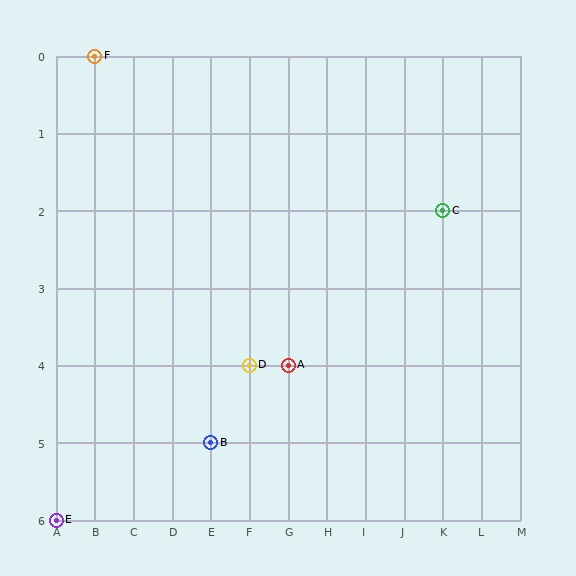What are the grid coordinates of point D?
Point D is at grid coordinates (F, 4).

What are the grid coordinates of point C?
Point C is at grid coordinates (K, 2).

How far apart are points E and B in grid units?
Points E and B are 4 columns and 1 row apart (about 4.1 grid units diagonally).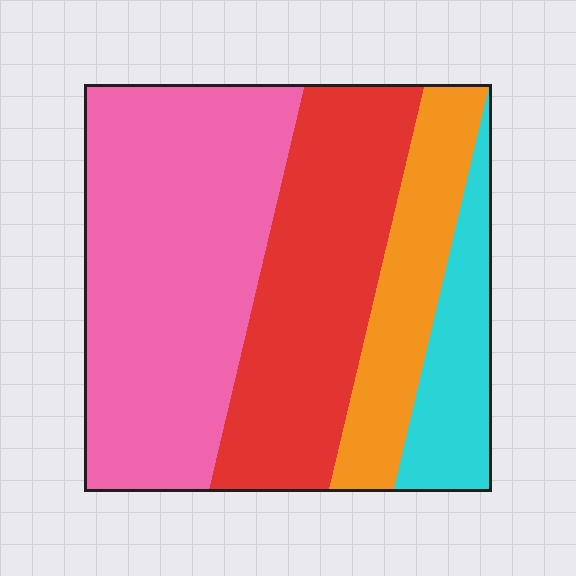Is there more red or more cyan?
Red.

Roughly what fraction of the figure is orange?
Orange covers around 15% of the figure.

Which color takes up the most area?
Pink, at roughly 40%.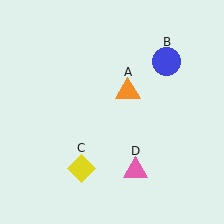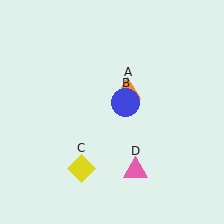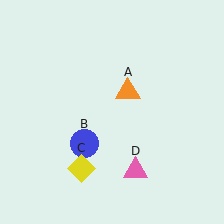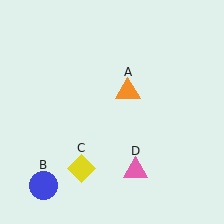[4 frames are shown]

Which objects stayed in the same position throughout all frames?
Orange triangle (object A) and yellow diamond (object C) and pink triangle (object D) remained stationary.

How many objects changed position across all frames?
1 object changed position: blue circle (object B).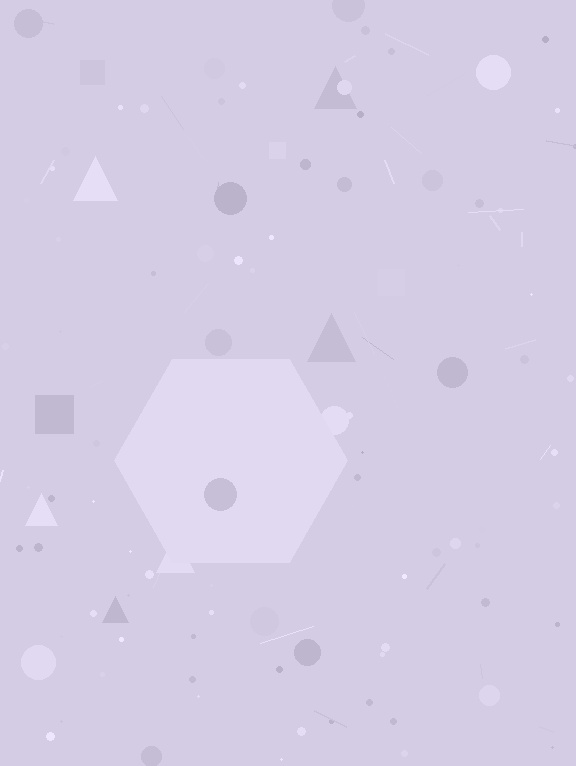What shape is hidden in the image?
A hexagon is hidden in the image.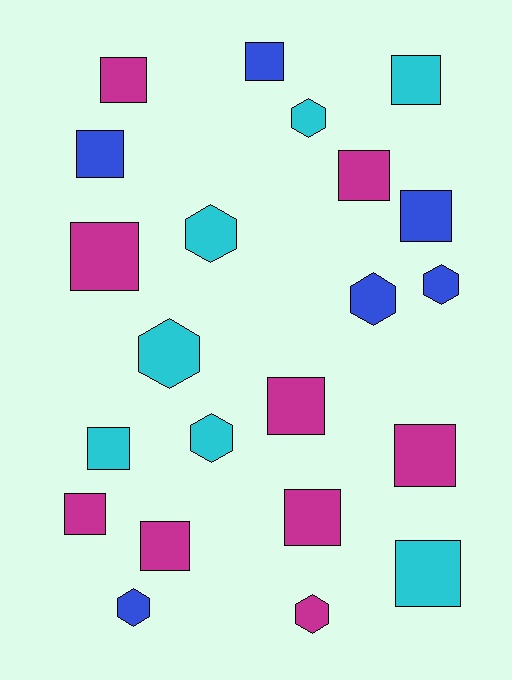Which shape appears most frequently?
Square, with 14 objects.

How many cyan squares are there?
There are 3 cyan squares.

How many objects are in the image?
There are 22 objects.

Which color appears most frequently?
Magenta, with 9 objects.